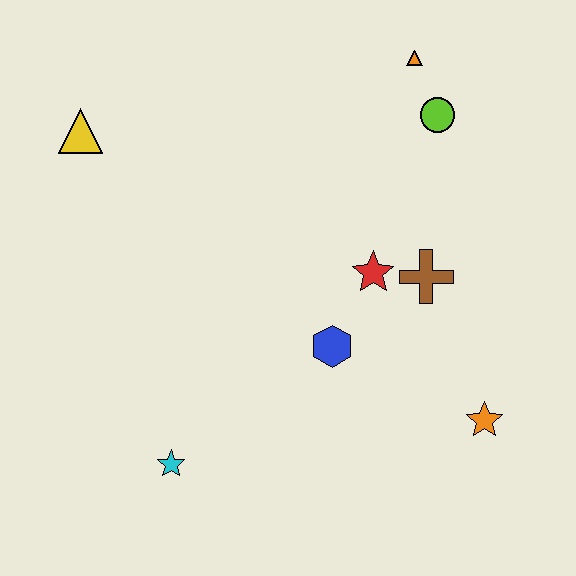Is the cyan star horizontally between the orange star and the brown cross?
No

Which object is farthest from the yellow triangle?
The orange star is farthest from the yellow triangle.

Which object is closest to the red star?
The brown cross is closest to the red star.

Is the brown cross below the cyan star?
No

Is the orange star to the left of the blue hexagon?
No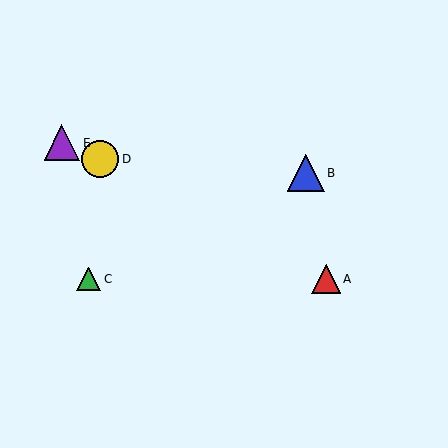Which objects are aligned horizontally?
Objects A, C are aligned horizontally.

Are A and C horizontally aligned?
Yes, both are at y≈279.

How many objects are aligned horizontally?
2 objects (A, C) are aligned horizontally.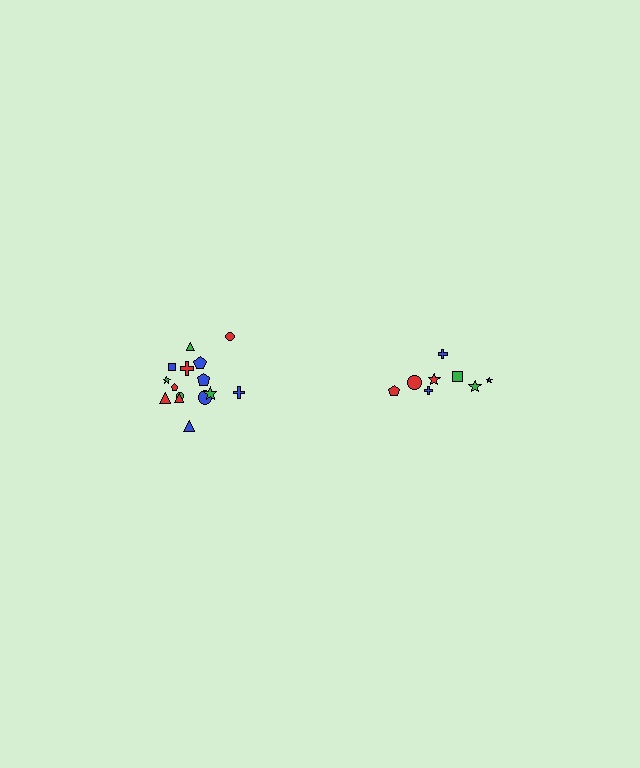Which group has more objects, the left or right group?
The left group.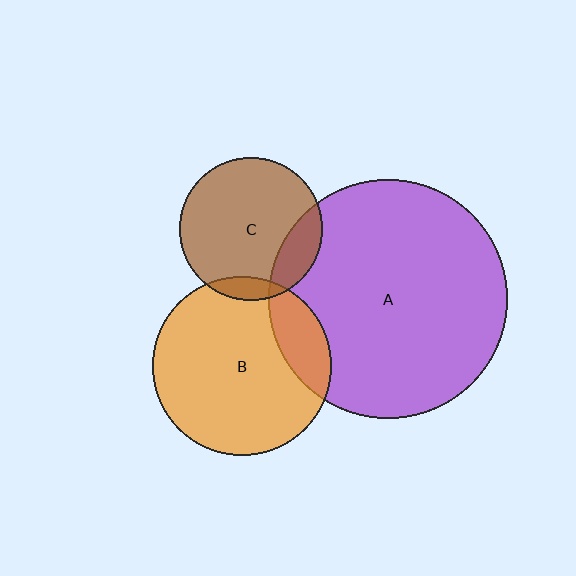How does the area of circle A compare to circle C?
Approximately 2.8 times.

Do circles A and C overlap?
Yes.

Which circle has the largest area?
Circle A (purple).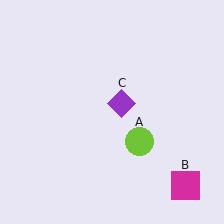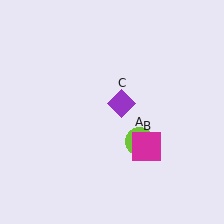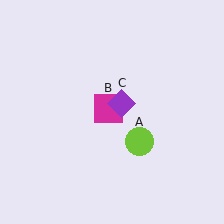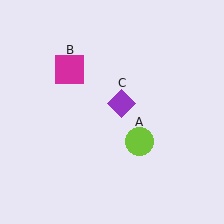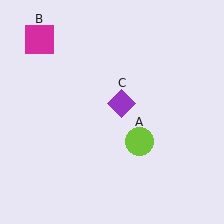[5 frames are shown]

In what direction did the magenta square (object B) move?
The magenta square (object B) moved up and to the left.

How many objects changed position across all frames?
1 object changed position: magenta square (object B).